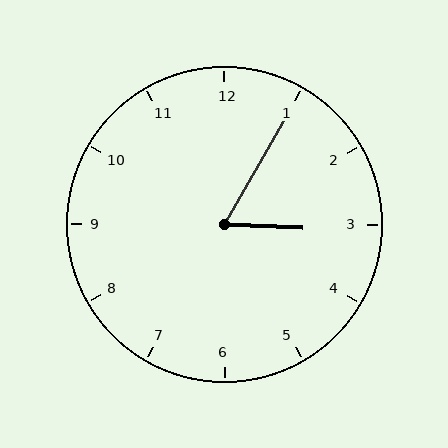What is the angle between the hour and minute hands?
Approximately 62 degrees.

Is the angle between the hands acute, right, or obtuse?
It is acute.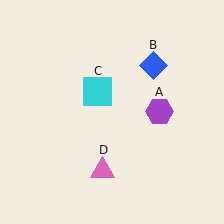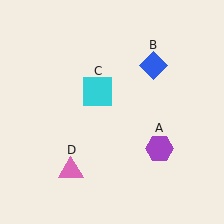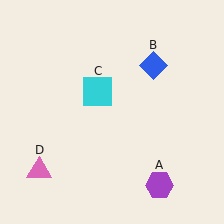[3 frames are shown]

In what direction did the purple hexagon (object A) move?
The purple hexagon (object A) moved down.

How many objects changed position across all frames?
2 objects changed position: purple hexagon (object A), pink triangle (object D).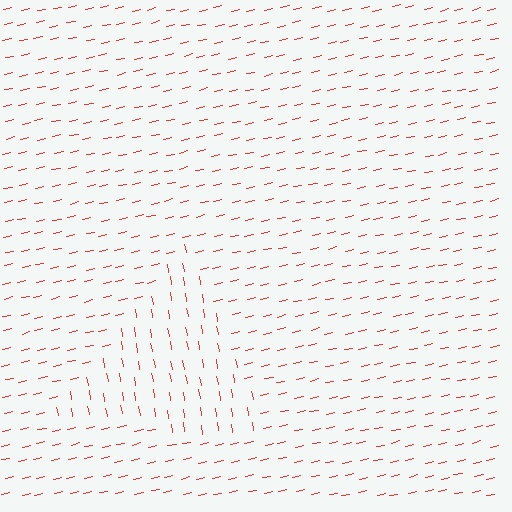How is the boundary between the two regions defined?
The boundary is defined purely by a change in line orientation (approximately 86 degrees difference). All lines are the same color and thickness.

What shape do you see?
I see a triangle.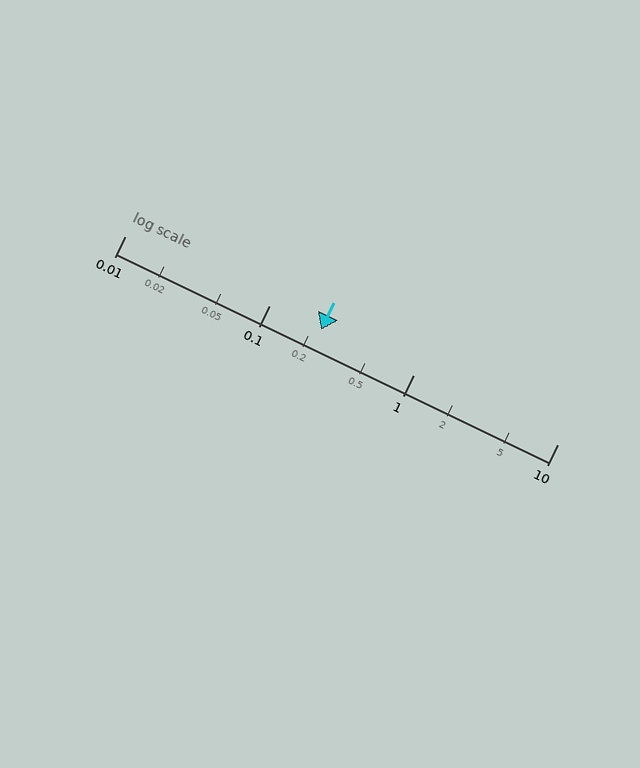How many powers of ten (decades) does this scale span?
The scale spans 3 decades, from 0.01 to 10.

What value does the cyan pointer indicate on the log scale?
The pointer indicates approximately 0.23.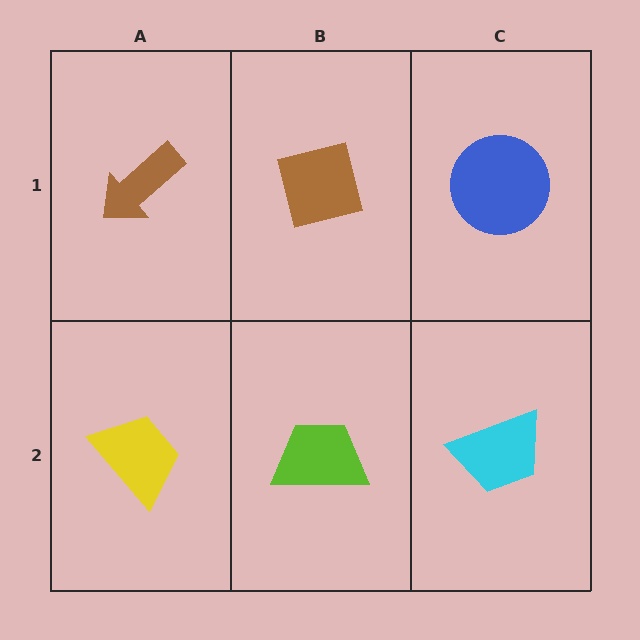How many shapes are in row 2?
3 shapes.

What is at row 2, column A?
A yellow trapezoid.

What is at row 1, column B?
A brown square.